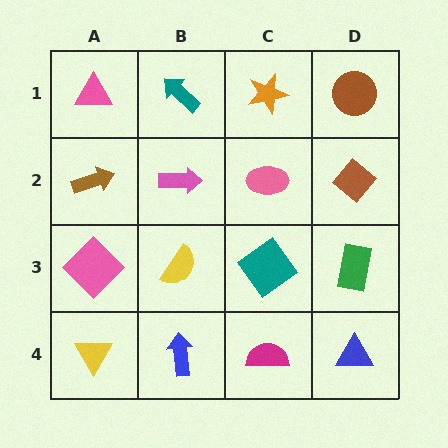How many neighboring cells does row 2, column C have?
4.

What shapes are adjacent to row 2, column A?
A pink triangle (row 1, column A), a pink diamond (row 3, column A), a pink arrow (row 2, column B).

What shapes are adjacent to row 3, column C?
A pink ellipse (row 2, column C), a magenta semicircle (row 4, column C), a yellow semicircle (row 3, column B), a green rectangle (row 3, column D).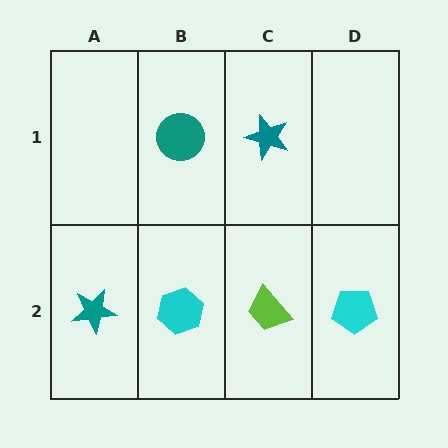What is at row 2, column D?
A cyan pentagon.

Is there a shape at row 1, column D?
No, that cell is empty.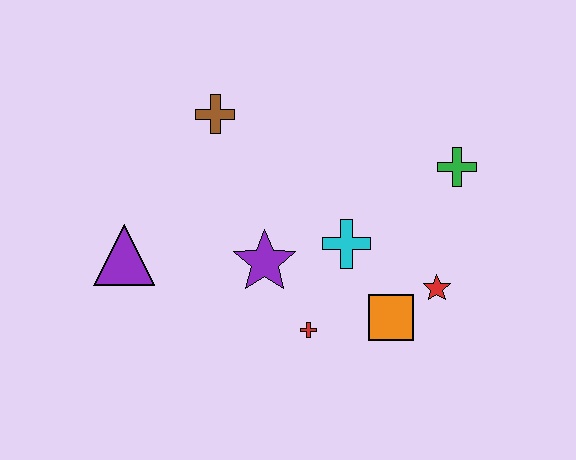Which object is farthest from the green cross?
The purple triangle is farthest from the green cross.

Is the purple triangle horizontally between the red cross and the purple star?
No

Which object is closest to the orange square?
The red star is closest to the orange square.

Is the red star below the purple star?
Yes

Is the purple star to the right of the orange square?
No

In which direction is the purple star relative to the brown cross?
The purple star is below the brown cross.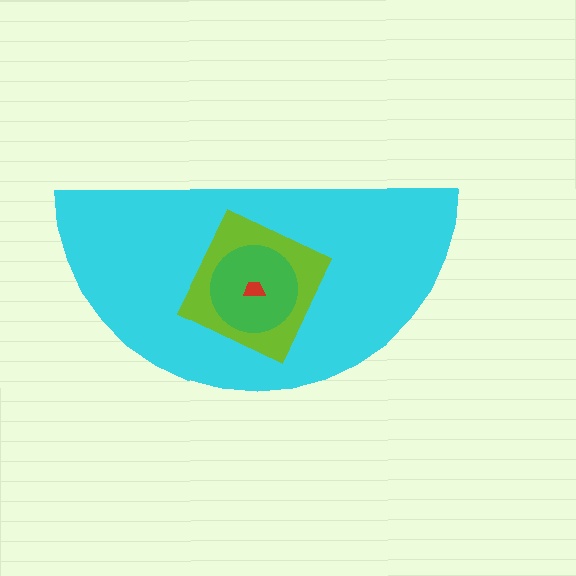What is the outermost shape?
The cyan semicircle.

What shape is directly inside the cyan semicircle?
The lime diamond.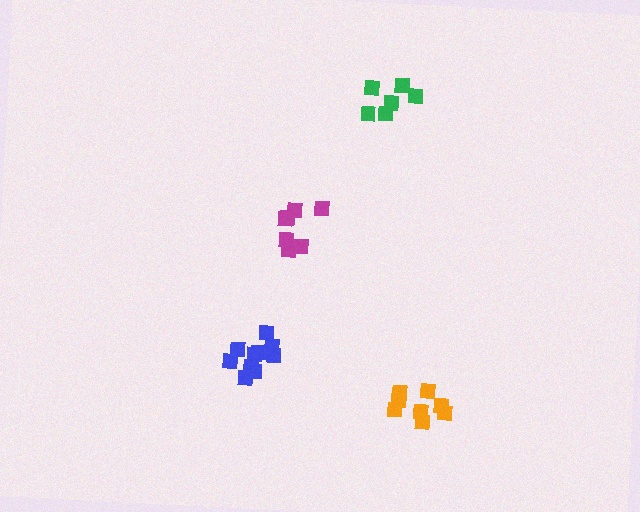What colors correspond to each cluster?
The clusters are colored: orange, green, magenta, blue.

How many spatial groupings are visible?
There are 4 spatial groupings.